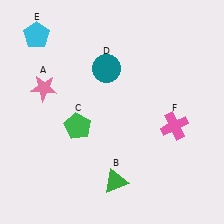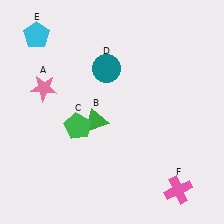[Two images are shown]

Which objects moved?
The objects that moved are: the green triangle (B), the pink cross (F).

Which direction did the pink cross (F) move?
The pink cross (F) moved down.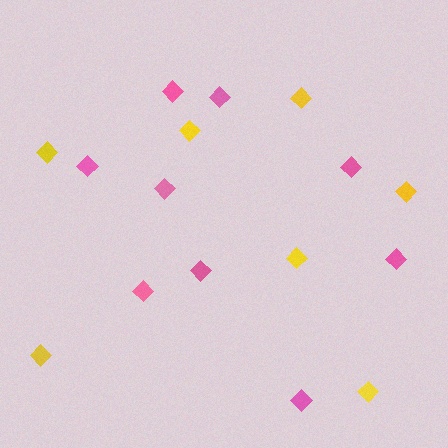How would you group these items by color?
There are 2 groups: one group of pink diamonds (9) and one group of yellow diamonds (7).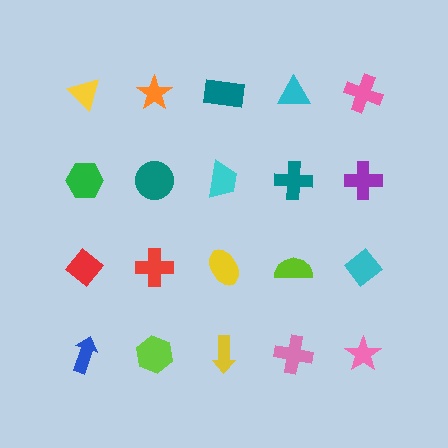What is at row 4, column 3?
A yellow arrow.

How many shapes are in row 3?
5 shapes.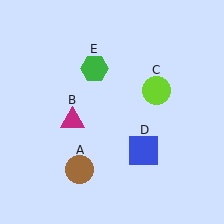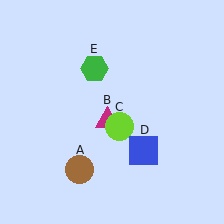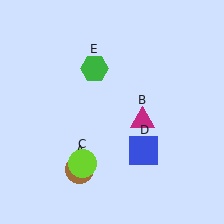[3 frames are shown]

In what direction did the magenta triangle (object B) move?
The magenta triangle (object B) moved right.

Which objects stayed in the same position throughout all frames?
Brown circle (object A) and blue square (object D) and green hexagon (object E) remained stationary.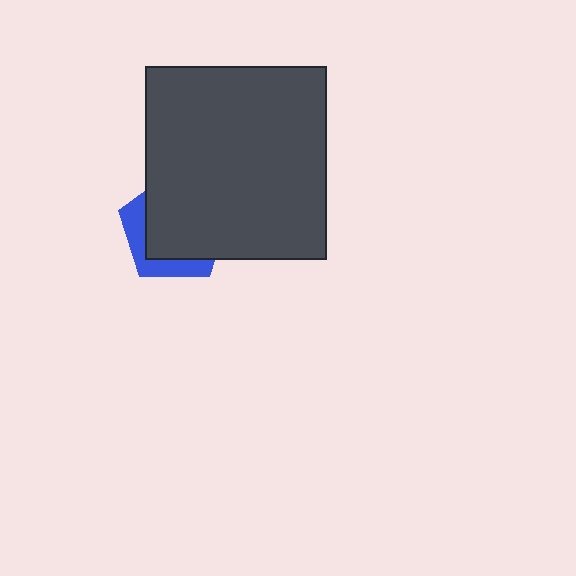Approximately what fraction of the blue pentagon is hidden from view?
Roughly 69% of the blue pentagon is hidden behind the dark gray rectangle.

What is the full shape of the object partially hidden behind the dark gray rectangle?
The partially hidden object is a blue pentagon.